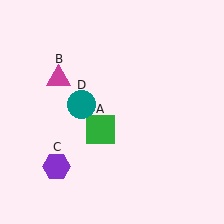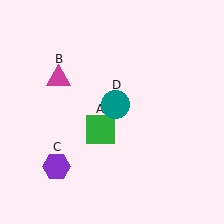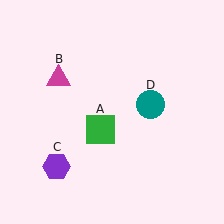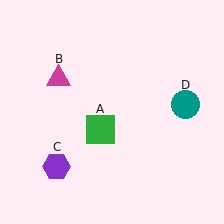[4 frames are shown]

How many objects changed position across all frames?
1 object changed position: teal circle (object D).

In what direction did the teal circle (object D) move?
The teal circle (object D) moved right.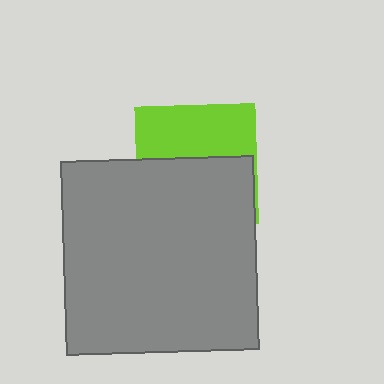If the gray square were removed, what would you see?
You would see the complete lime square.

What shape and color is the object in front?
The object in front is a gray square.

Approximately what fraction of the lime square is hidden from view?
Roughly 56% of the lime square is hidden behind the gray square.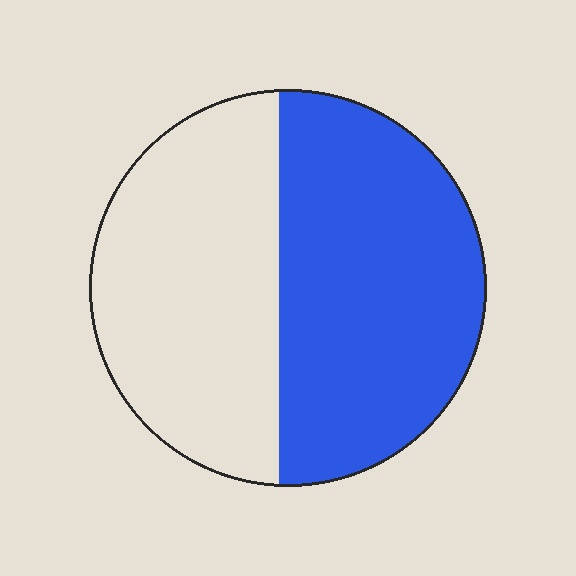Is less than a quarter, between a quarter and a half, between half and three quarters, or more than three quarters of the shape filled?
Between half and three quarters.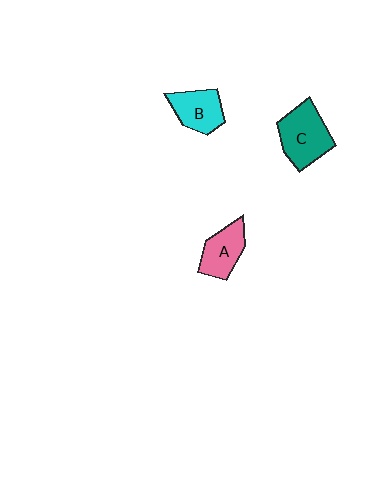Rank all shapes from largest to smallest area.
From largest to smallest: C (teal), B (cyan), A (pink).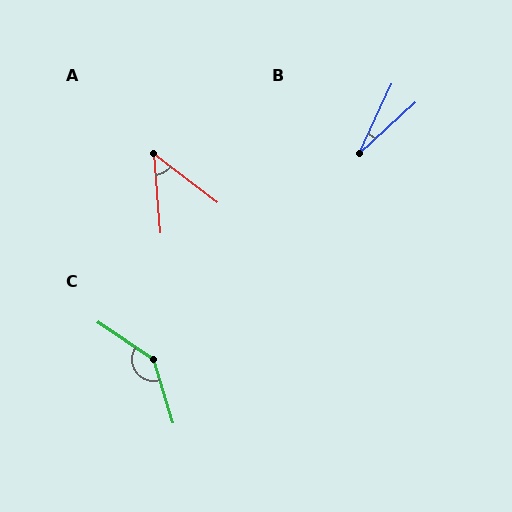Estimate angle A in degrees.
Approximately 47 degrees.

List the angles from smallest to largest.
B (23°), A (47°), C (141°).